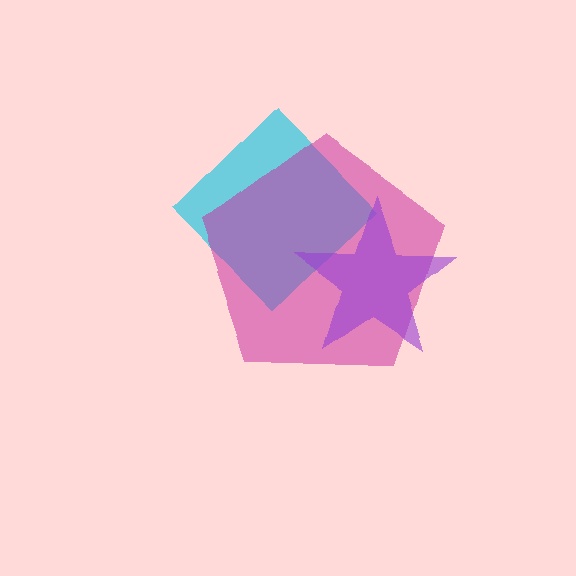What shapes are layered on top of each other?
The layered shapes are: a cyan diamond, a magenta pentagon, a purple star.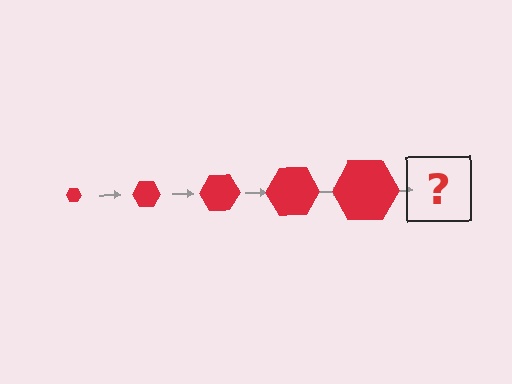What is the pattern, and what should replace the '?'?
The pattern is that the hexagon gets progressively larger each step. The '?' should be a red hexagon, larger than the previous one.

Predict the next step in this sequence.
The next step is a red hexagon, larger than the previous one.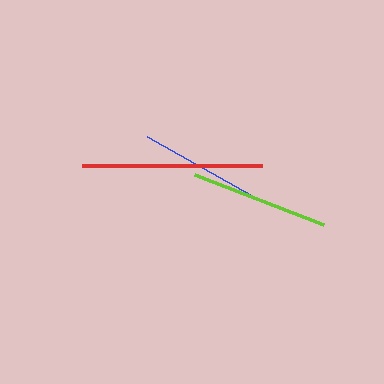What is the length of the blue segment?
The blue segment is approximately 128 pixels long.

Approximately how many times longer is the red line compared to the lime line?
The red line is approximately 1.3 times the length of the lime line.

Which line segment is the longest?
The red line is the longest at approximately 180 pixels.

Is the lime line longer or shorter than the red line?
The red line is longer than the lime line.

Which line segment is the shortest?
The blue line is the shortest at approximately 128 pixels.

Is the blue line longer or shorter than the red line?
The red line is longer than the blue line.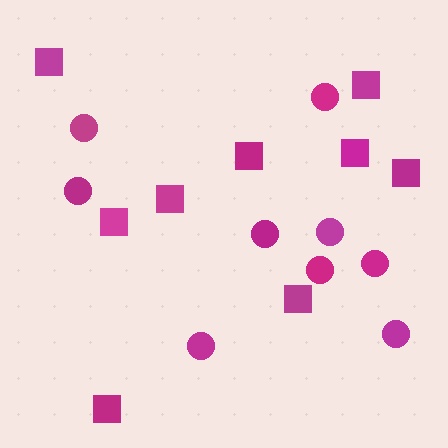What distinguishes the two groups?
There are 2 groups: one group of squares (9) and one group of circles (9).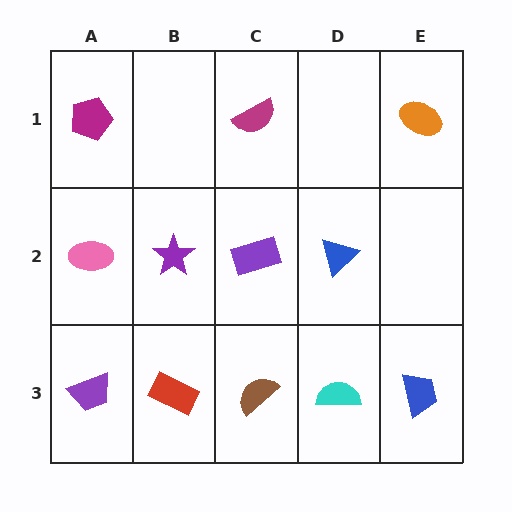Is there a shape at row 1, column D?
No, that cell is empty.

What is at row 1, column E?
An orange ellipse.